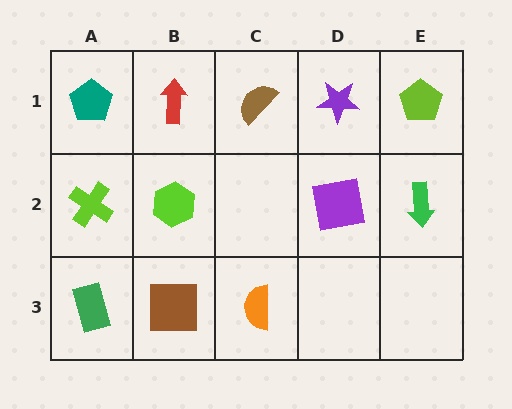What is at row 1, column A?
A teal pentagon.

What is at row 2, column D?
A purple square.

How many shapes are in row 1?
5 shapes.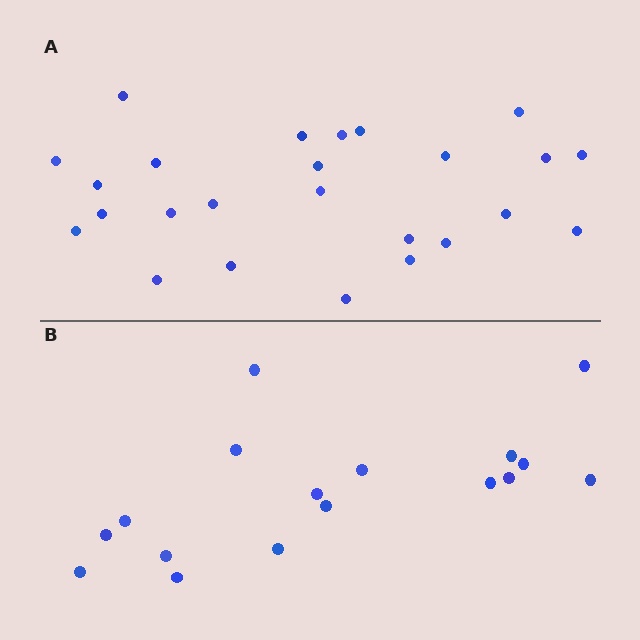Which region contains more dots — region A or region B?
Region A (the top region) has more dots.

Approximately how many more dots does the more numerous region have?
Region A has roughly 8 or so more dots than region B.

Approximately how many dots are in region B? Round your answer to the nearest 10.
About 20 dots. (The exact count is 17, which rounds to 20.)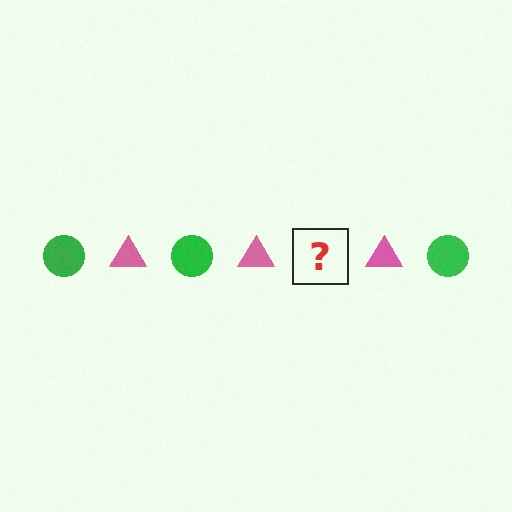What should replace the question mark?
The question mark should be replaced with a green circle.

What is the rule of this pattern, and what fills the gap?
The rule is that the pattern alternates between green circle and pink triangle. The gap should be filled with a green circle.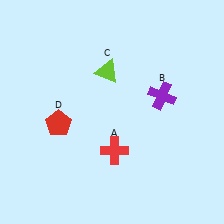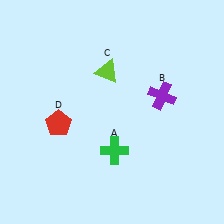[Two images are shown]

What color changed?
The cross (A) changed from red in Image 1 to green in Image 2.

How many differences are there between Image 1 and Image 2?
There is 1 difference between the two images.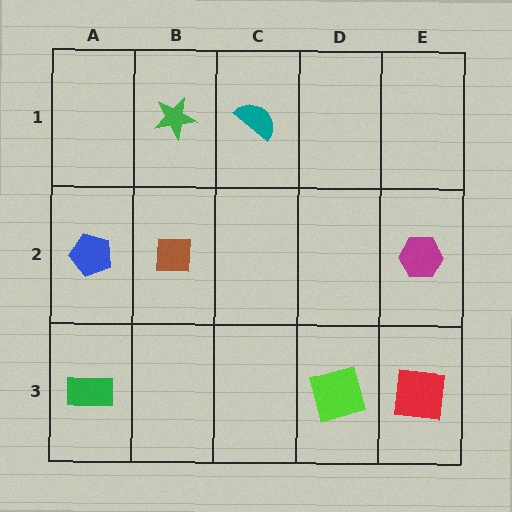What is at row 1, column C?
A teal semicircle.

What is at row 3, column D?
A lime square.